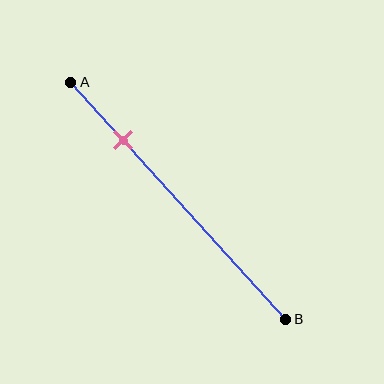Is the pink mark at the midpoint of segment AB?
No, the mark is at about 25% from A, not at the 50% midpoint.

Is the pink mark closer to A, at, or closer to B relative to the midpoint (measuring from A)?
The pink mark is closer to point A than the midpoint of segment AB.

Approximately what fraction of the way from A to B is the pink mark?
The pink mark is approximately 25% of the way from A to B.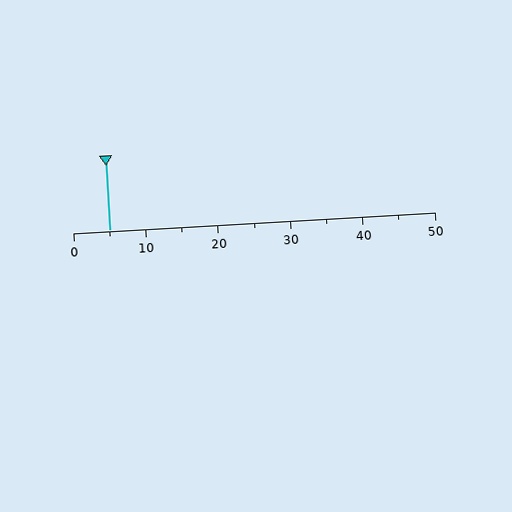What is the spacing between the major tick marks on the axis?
The major ticks are spaced 10 apart.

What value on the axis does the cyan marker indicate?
The marker indicates approximately 5.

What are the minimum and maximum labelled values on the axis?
The axis runs from 0 to 50.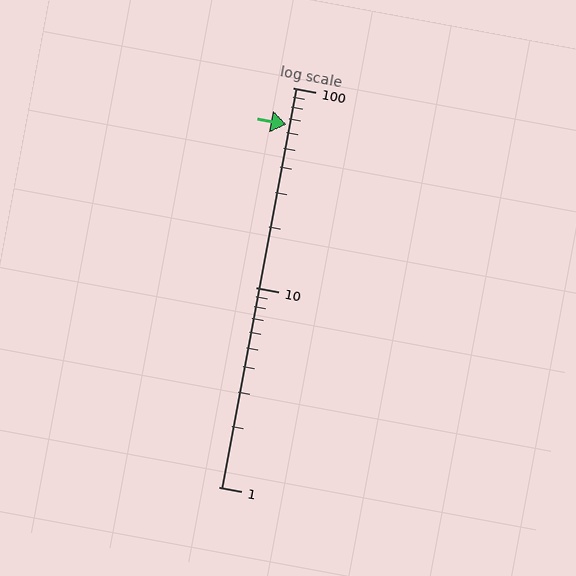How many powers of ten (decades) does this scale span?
The scale spans 2 decades, from 1 to 100.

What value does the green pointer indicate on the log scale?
The pointer indicates approximately 65.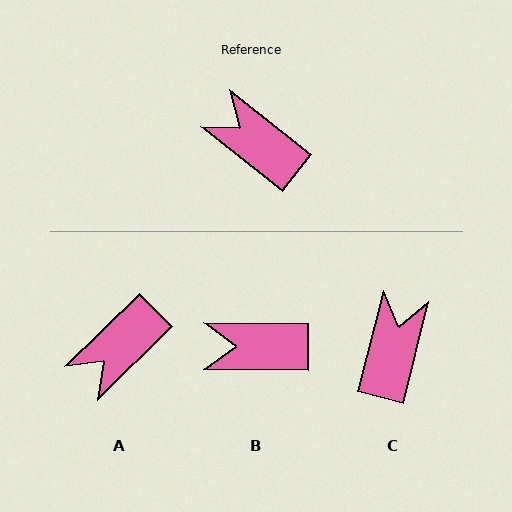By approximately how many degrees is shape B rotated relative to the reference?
Approximately 38 degrees counter-clockwise.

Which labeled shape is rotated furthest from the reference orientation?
A, about 82 degrees away.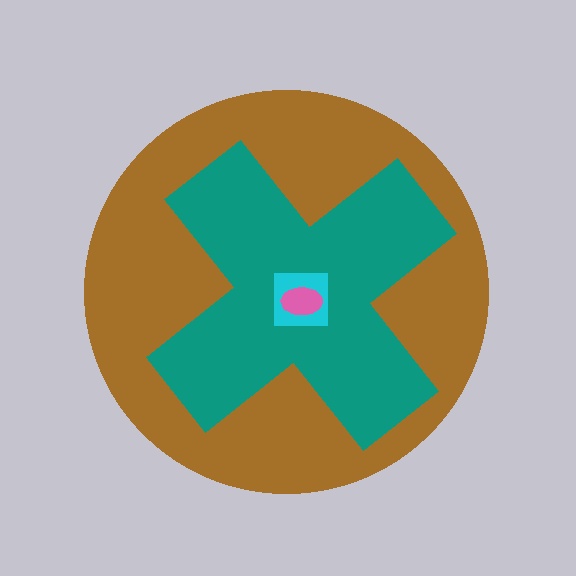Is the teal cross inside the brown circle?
Yes.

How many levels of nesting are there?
4.